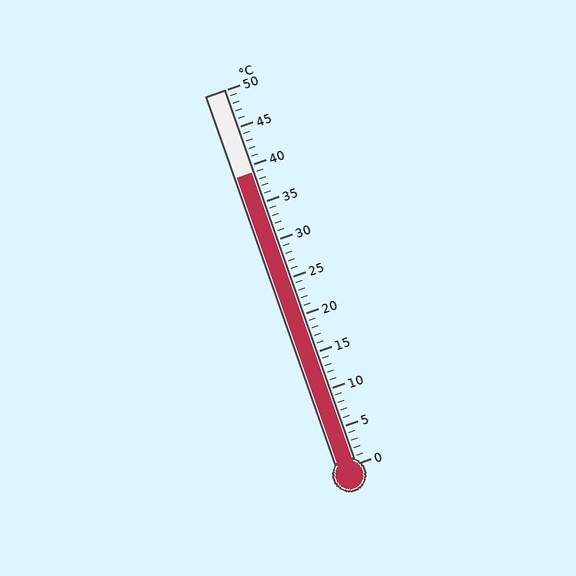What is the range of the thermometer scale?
The thermometer scale ranges from 0°C to 50°C.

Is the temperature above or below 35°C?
The temperature is above 35°C.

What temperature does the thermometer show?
The thermometer shows approximately 39°C.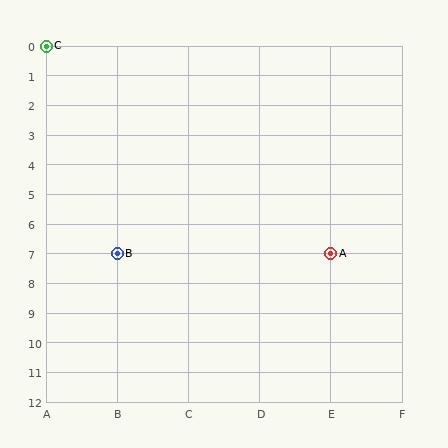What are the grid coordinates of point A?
Point A is at grid coordinates (E, 7).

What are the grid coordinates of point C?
Point C is at grid coordinates (A, 0).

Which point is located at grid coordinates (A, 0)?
Point C is at (A, 0).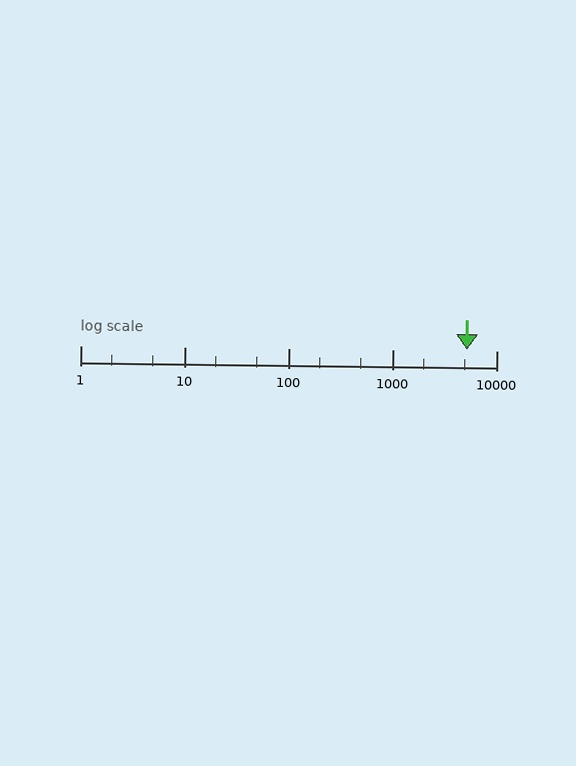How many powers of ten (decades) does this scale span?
The scale spans 4 decades, from 1 to 10000.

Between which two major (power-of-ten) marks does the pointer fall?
The pointer is between 1000 and 10000.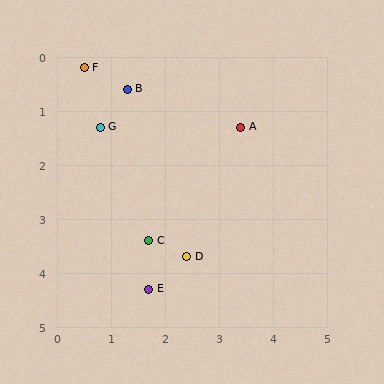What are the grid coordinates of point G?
Point G is at approximately (0.8, 1.3).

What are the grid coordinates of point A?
Point A is at approximately (3.4, 1.3).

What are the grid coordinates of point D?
Point D is at approximately (2.4, 3.7).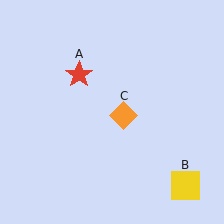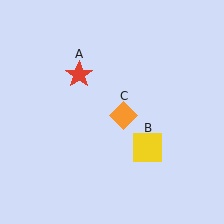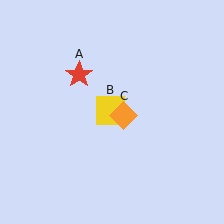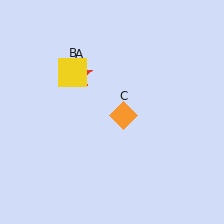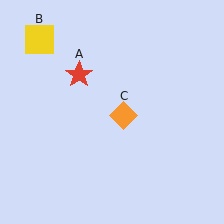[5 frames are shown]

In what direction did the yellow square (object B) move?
The yellow square (object B) moved up and to the left.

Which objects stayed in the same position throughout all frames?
Red star (object A) and orange diamond (object C) remained stationary.